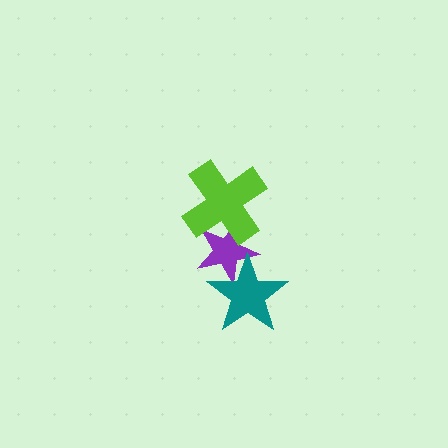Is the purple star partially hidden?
Yes, it is partially covered by another shape.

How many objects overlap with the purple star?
2 objects overlap with the purple star.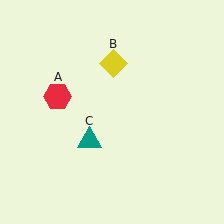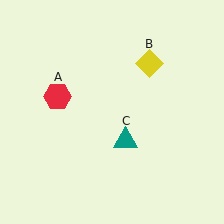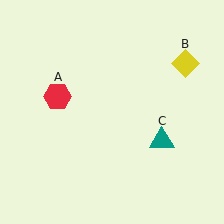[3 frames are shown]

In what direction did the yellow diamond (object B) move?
The yellow diamond (object B) moved right.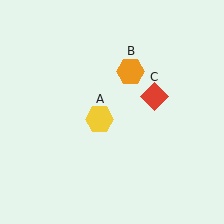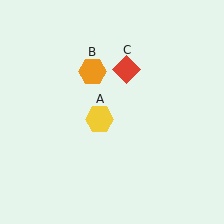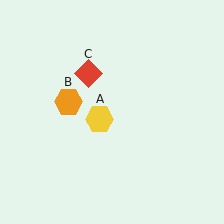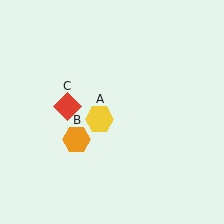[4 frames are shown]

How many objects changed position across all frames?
2 objects changed position: orange hexagon (object B), red diamond (object C).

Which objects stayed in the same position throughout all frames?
Yellow hexagon (object A) remained stationary.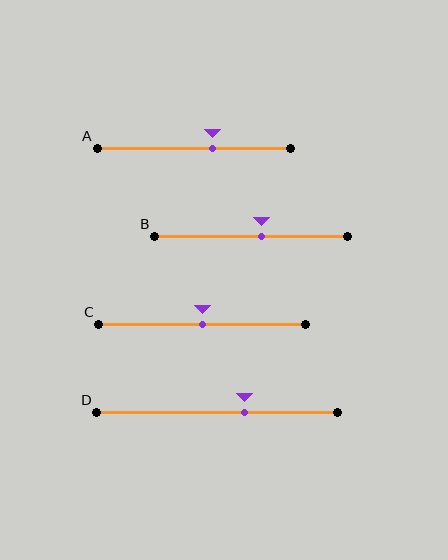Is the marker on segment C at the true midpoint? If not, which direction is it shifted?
Yes, the marker on segment C is at the true midpoint.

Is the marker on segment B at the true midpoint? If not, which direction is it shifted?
No, the marker on segment B is shifted to the right by about 5% of the segment length.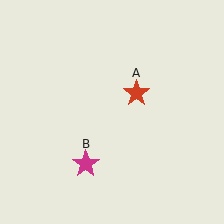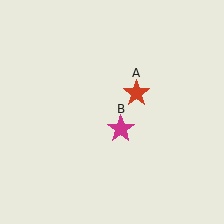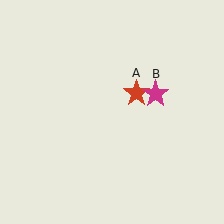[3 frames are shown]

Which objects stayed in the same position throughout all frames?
Red star (object A) remained stationary.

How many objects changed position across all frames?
1 object changed position: magenta star (object B).